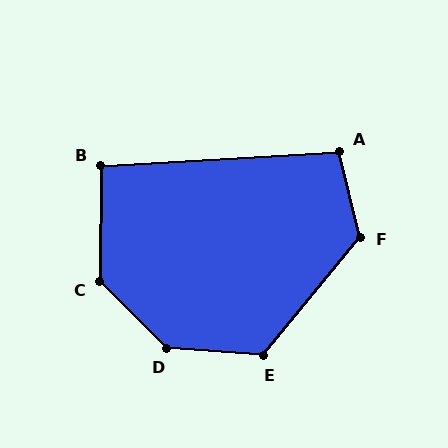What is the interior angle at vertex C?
Approximately 135 degrees (obtuse).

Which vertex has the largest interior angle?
D, at approximately 139 degrees.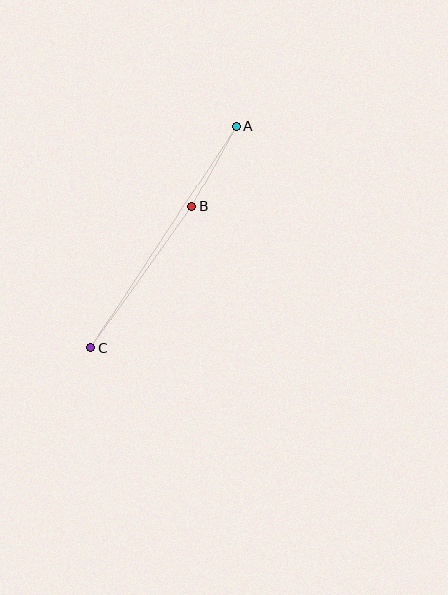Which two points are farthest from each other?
Points A and C are farthest from each other.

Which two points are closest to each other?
Points A and B are closest to each other.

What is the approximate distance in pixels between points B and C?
The distance between B and C is approximately 175 pixels.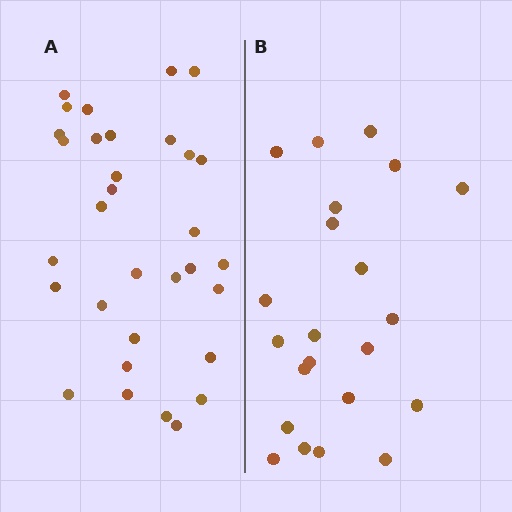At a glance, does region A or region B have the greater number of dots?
Region A (the left region) has more dots.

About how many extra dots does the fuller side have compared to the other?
Region A has roughly 10 or so more dots than region B.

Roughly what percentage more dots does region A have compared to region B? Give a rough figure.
About 45% more.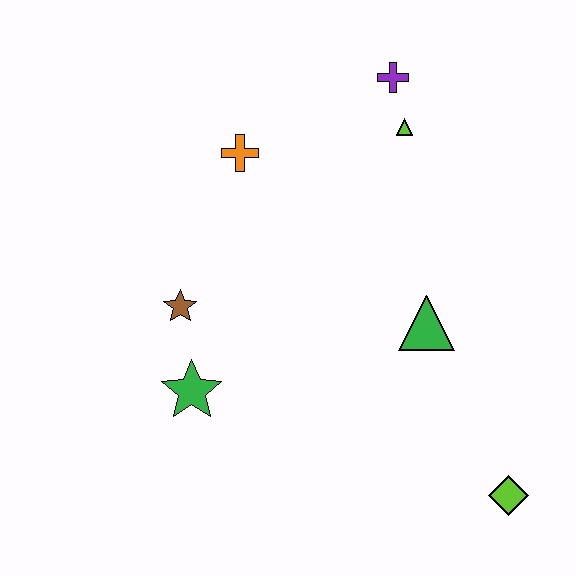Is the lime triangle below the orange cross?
No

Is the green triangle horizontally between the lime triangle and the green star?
No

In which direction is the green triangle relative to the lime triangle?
The green triangle is below the lime triangle.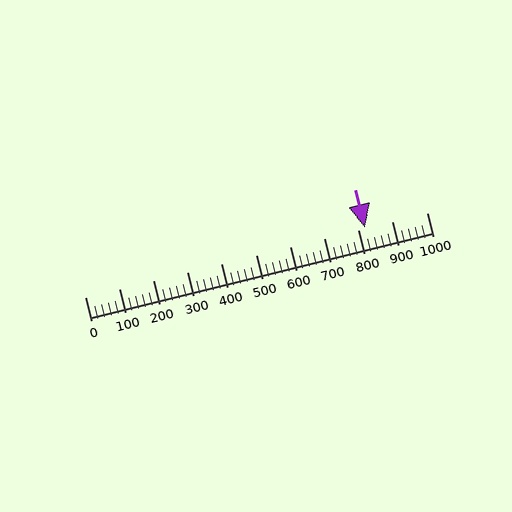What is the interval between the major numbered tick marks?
The major tick marks are spaced 100 units apart.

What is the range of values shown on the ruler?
The ruler shows values from 0 to 1000.